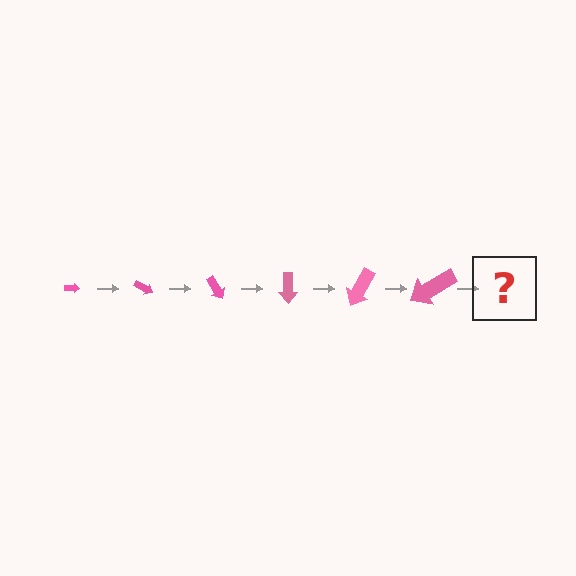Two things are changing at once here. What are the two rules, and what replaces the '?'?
The two rules are that the arrow grows larger each step and it rotates 30 degrees each step. The '?' should be an arrow, larger than the previous one and rotated 180 degrees from the start.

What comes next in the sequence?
The next element should be an arrow, larger than the previous one and rotated 180 degrees from the start.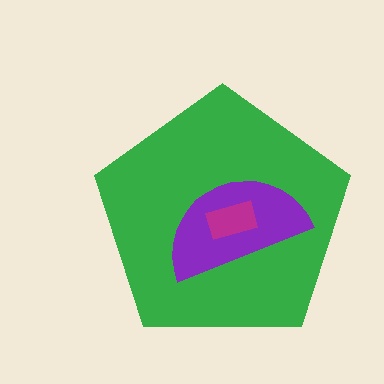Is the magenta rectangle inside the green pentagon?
Yes.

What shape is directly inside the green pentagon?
The purple semicircle.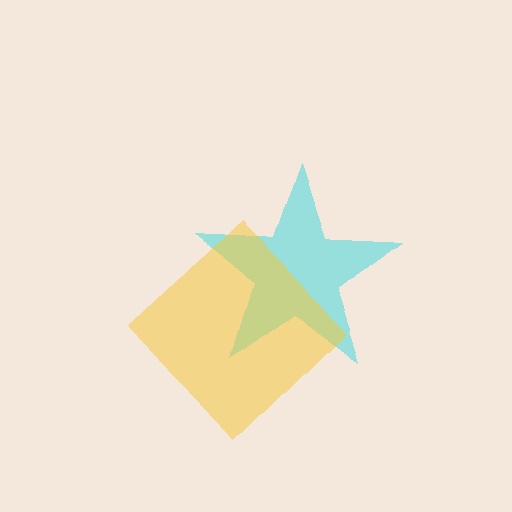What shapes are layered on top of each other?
The layered shapes are: a cyan star, a yellow diamond.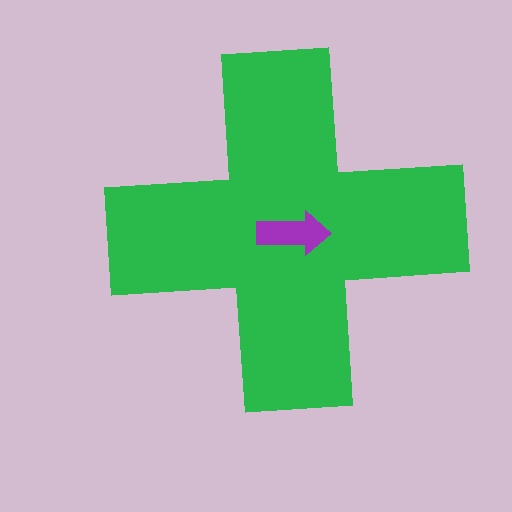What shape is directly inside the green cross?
The purple arrow.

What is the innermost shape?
The purple arrow.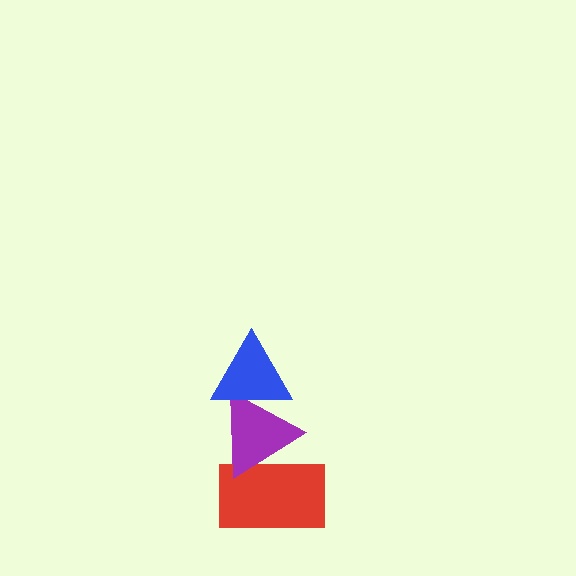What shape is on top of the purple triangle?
The blue triangle is on top of the purple triangle.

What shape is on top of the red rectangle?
The purple triangle is on top of the red rectangle.